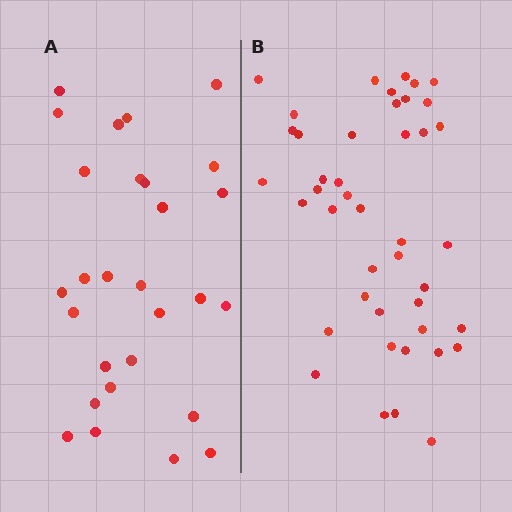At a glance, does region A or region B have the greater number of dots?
Region B (the right region) has more dots.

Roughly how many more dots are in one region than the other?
Region B has approximately 15 more dots than region A.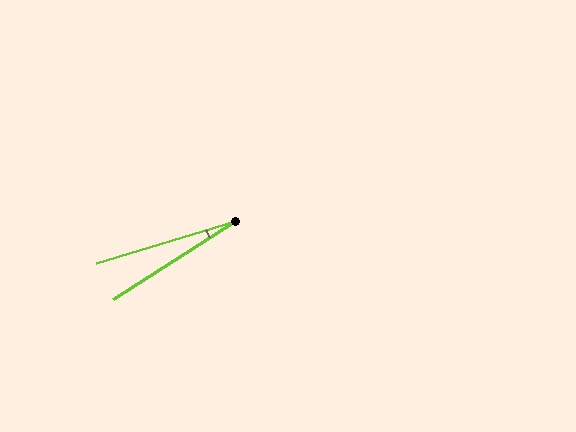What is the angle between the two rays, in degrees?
Approximately 16 degrees.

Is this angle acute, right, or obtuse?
It is acute.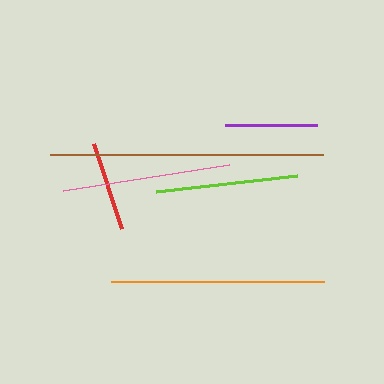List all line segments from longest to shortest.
From longest to shortest: brown, orange, pink, lime, purple, red.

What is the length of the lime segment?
The lime segment is approximately 142 pixels long.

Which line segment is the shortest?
The red line is the shortest at approximately 90 pixels.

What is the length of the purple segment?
The purple segment is approximately 91 pixels long.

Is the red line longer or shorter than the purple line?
The purple line is longer than the red line.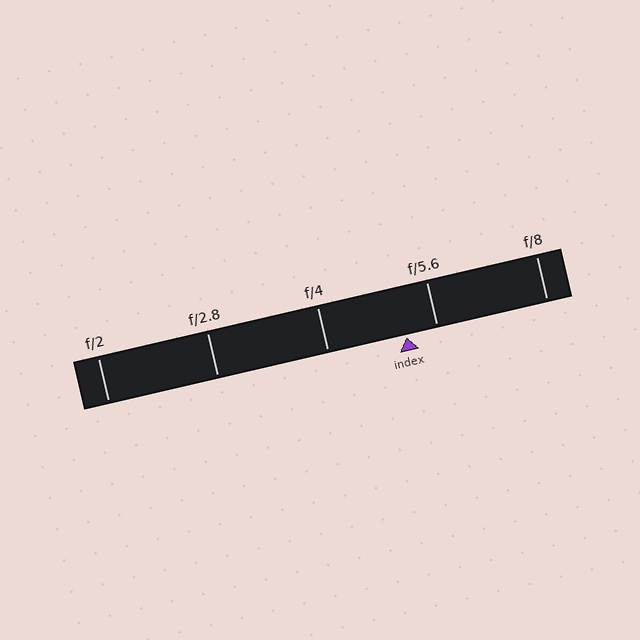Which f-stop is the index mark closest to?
The index mark is closest to f/5.6.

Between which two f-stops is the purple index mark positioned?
The index mark is between f/4 and f/5.6.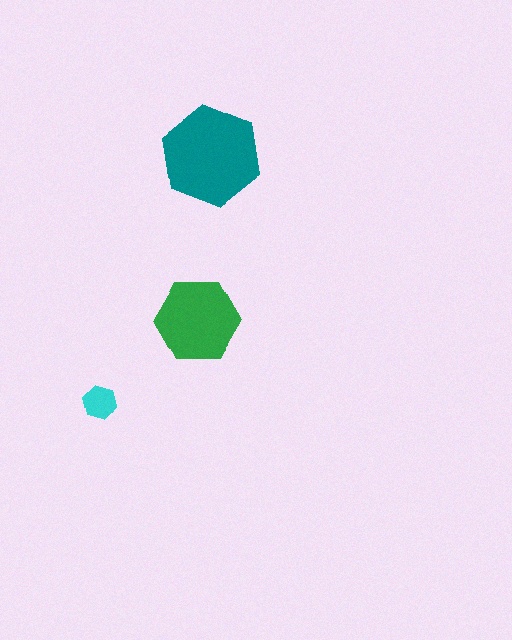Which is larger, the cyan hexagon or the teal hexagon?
The teal one.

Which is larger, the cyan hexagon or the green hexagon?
The green one.